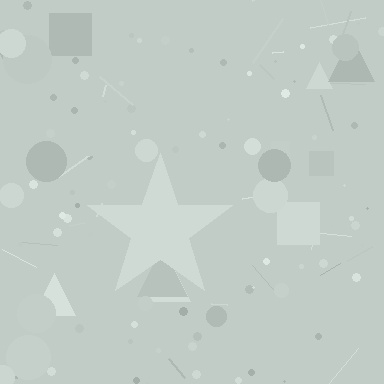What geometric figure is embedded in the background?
A star is embedded in the background.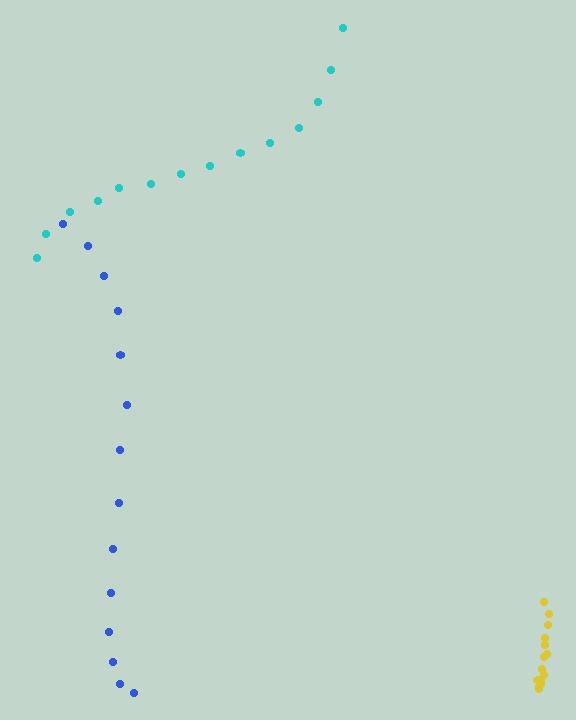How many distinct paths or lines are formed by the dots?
There are 3 distinct paths.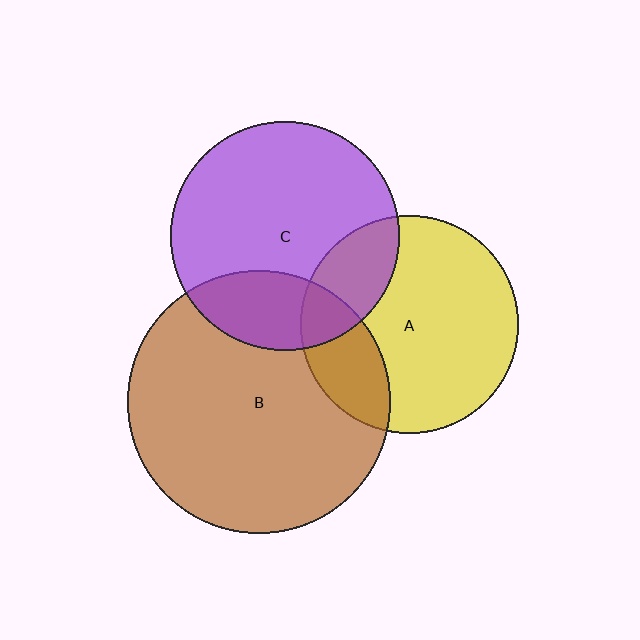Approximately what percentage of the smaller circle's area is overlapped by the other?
Approximately 20%.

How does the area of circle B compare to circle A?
Approximately 1.5 times.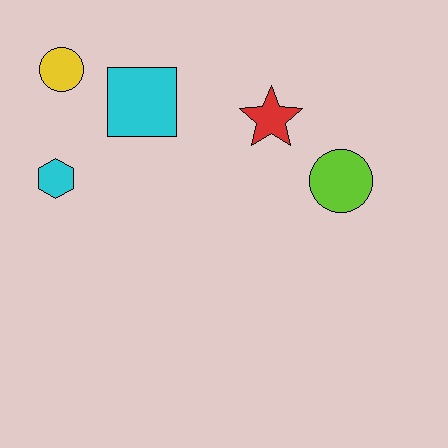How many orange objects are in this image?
There are no orange objects.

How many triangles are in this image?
There are no triangles.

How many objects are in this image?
There are 5 objects.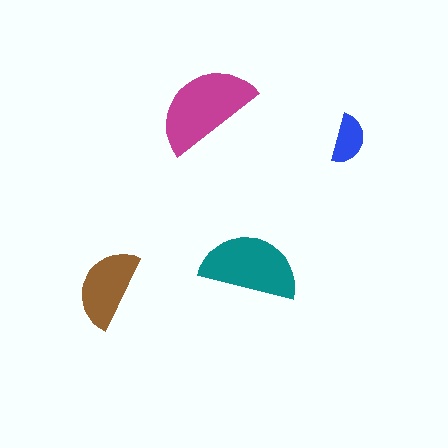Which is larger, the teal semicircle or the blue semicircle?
The teal one.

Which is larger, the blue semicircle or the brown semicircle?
The brown one.